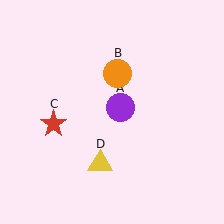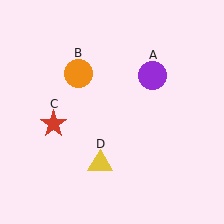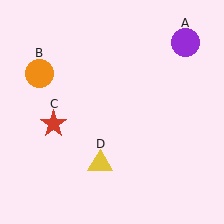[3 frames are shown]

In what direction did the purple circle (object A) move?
The purple circle (object A) moved up and to the right.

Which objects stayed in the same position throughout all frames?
Red star (object C) and yellow triangle (object D) remained stationary.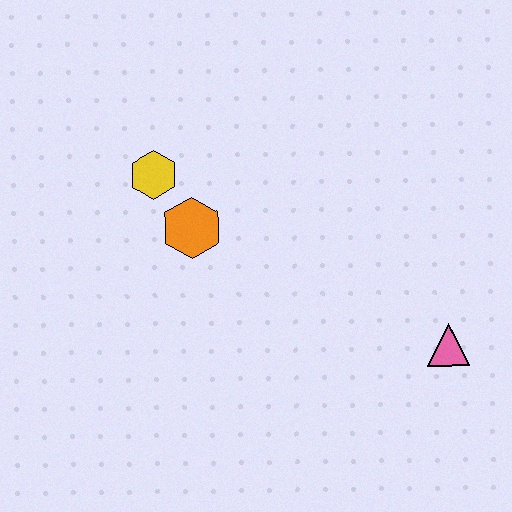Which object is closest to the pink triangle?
The orange hexagon is closest to the pink triangle.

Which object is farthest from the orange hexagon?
The pink triangle is farthest from the orange hexagon.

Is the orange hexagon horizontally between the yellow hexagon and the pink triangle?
Yes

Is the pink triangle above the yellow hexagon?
No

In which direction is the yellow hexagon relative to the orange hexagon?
The yellow hexagon is above the orange hexagon.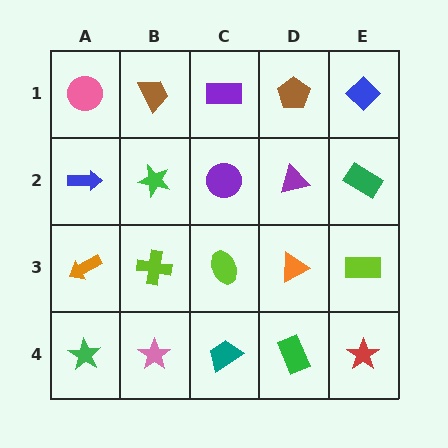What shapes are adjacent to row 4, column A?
An orange arrow (row 3, column A), a pink star (row 4, column B).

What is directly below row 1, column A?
A blue arrow.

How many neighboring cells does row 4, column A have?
2.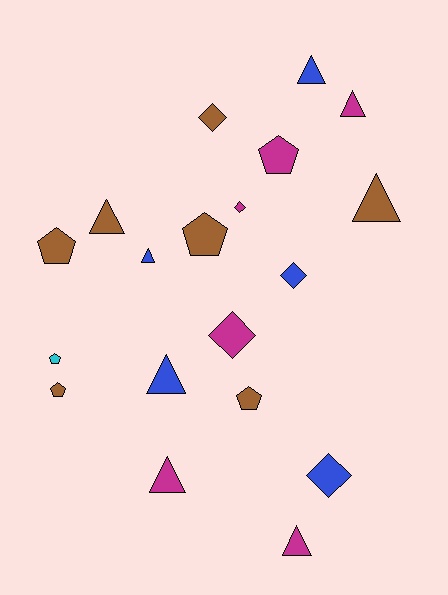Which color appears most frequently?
Brown, with 7 objects.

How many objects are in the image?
There are 19 objects.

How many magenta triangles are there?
There are 3 magenta triangles.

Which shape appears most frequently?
Triangle, with 8 objects.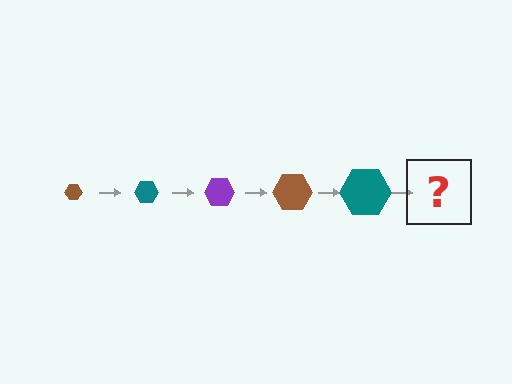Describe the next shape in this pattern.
It should be a purple hexagon, larger than the previous one.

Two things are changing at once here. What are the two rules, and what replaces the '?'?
The two rules are that the hexagon grows larger each step and the color cycles through brown, teal, and purple. The '?' should be a purple hexagon, larger than the previous one.